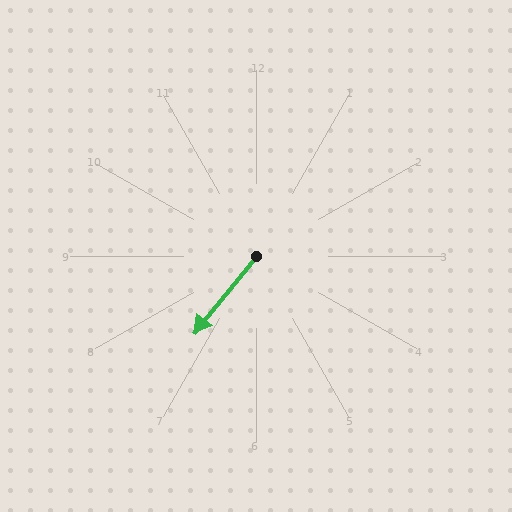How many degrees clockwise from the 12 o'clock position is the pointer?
Approximately 219 degrees.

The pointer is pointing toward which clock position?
Roughly 7 o'clock.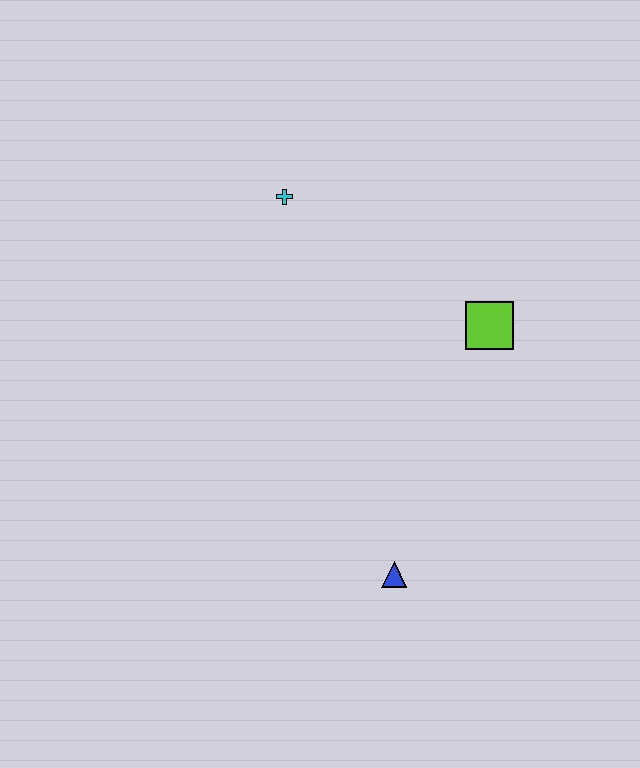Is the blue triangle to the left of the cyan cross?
No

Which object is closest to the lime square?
The cyan cross is closest to the lime square.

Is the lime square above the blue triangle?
Yes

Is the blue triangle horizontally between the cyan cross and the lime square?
Yes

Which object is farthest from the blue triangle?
The cyan cross is farthest from the blue triangle.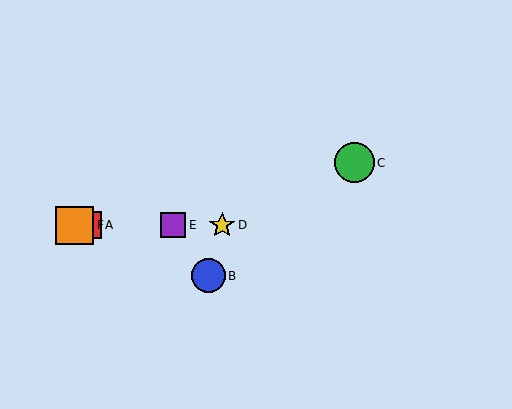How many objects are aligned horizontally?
4 objects (A, D, E, F) are aligned horizontally.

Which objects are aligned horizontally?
Objects A, D, E, F are aligned horizontally.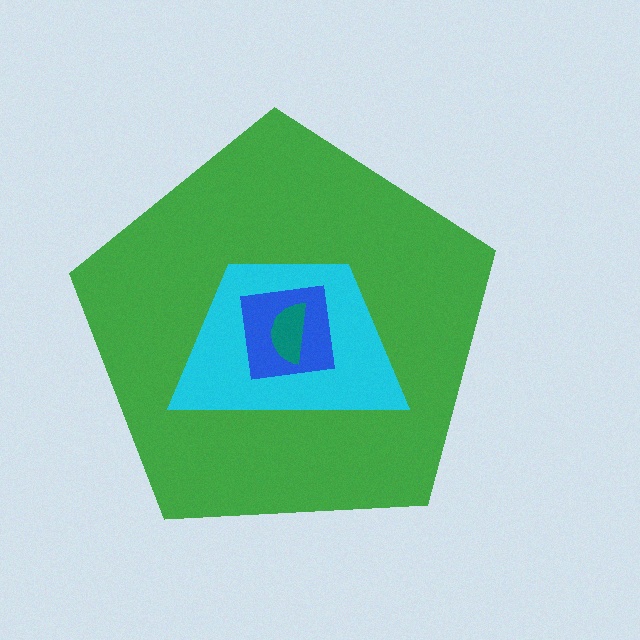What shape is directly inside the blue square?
The teal semicircle.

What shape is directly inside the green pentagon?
The cyan trapezoid.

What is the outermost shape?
The green pentagon.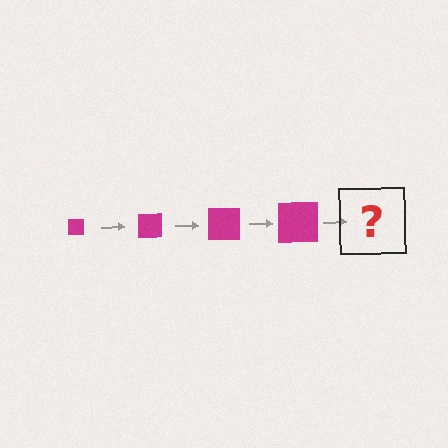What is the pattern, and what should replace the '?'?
The pattern is that the square gets progressively larger each step. The '?' should be a magenta square, larger than the previous one.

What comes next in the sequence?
The next element should be a magenta square, larger than the previous one.